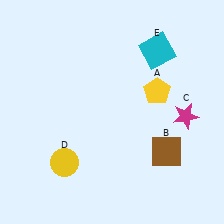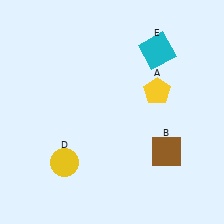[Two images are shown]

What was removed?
The magenta star (C) was removed in Image 2.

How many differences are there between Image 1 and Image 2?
There is 1 difference between the two images.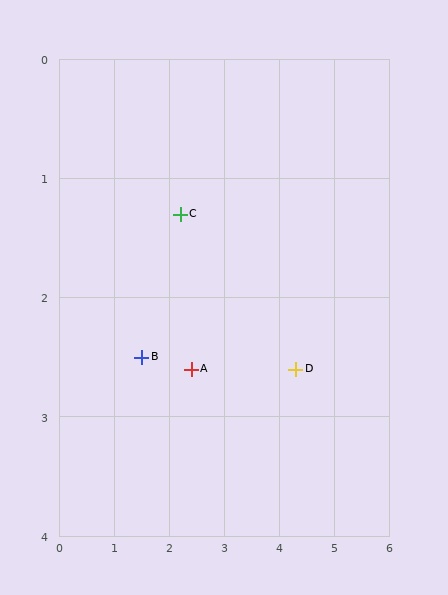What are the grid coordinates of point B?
Point B is at approximately (1.5, 2.5).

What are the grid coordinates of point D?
Point D is at approximately (4.3, 2.6).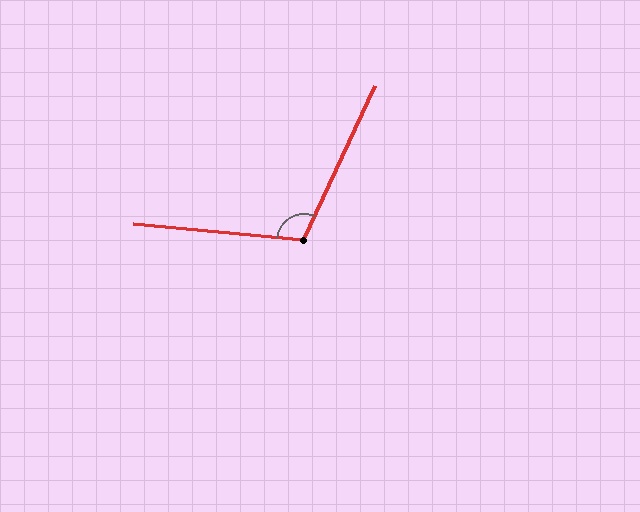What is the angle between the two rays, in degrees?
Approximately 109 degrees.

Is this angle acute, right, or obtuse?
It is obtuse.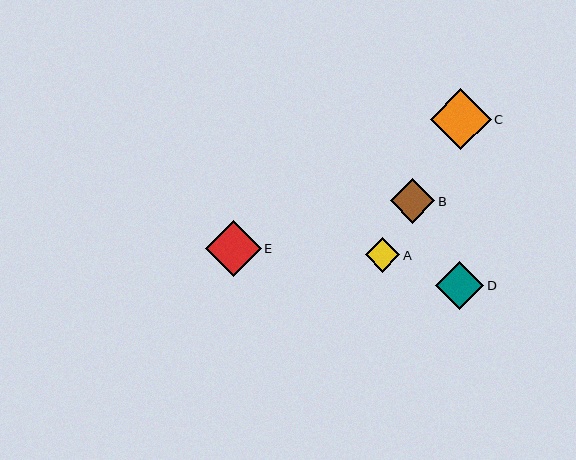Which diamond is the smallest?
Diamond A is the smallest with a size of approximately 35 pixels.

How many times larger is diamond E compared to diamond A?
Diamond E is approximately 1.6 times the size of diamond A.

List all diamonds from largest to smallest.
From largest to smallest: C, E, D, B, A.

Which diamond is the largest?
Diamond C is the largest with a size of approximately 61 pixels.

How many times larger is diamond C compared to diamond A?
Diamond C is approximately 1.8 times the size of diamond A.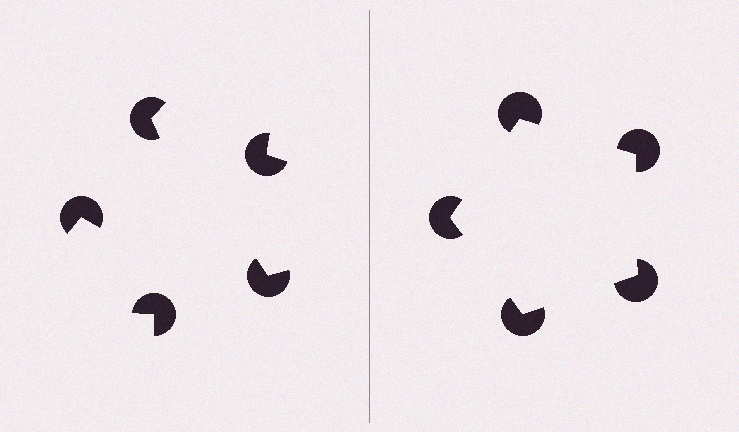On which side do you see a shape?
An illusory pentagon appears on the right side. On the left side the wedge cuts are rotated, so no coherent shape forms.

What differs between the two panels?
The pac-man discs are positioned identically on both sides; only the wedge orientations differ. On the right they align to a pentagon; on the left they are misaligned.